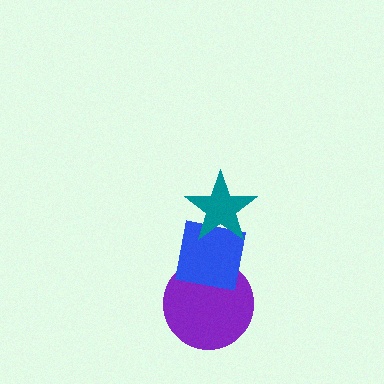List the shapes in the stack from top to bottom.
From top to bottom: the teal star, the blue square, the purple circle.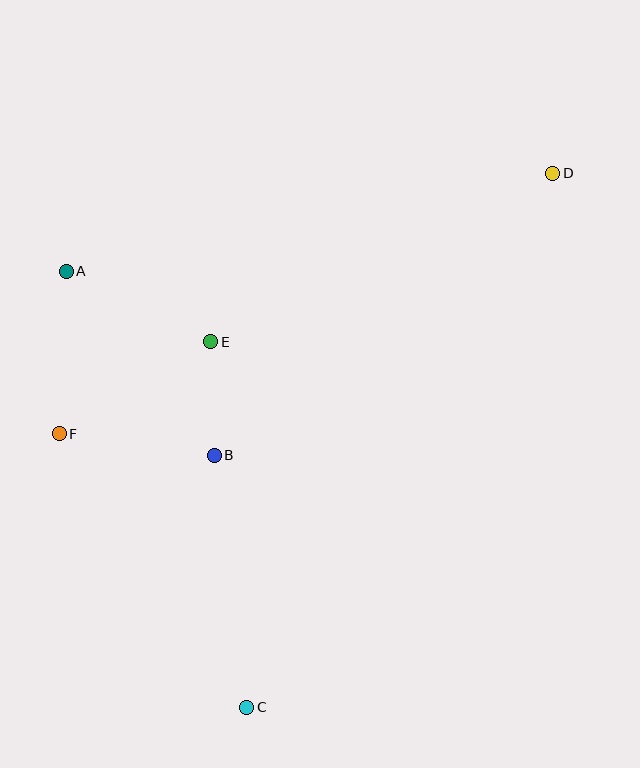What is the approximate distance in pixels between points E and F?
The distance between E and F is approximately 177 pixels.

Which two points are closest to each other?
Points B and E are closest to each other.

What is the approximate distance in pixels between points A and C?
The distance between A and C is approximately 472 pixels.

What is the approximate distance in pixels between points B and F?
The distance between B and F is approximately 156 pixels.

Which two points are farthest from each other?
Points C and D are farthest from each other.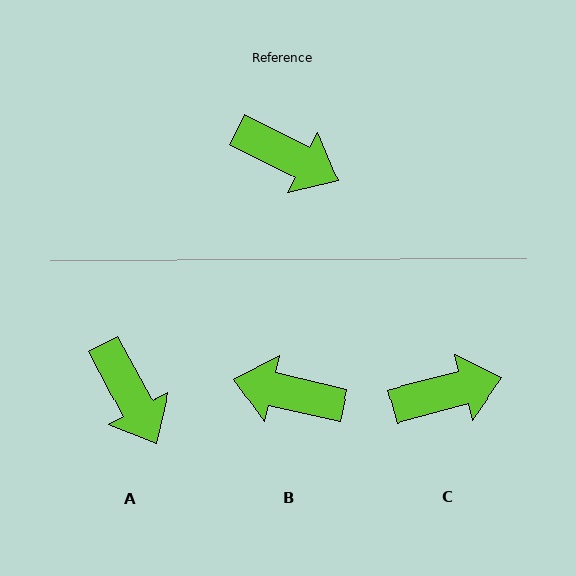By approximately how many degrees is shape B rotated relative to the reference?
Approximately 166 degrees clockwise.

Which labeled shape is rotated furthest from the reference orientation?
B, about 166 degrees away.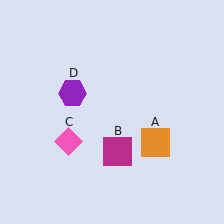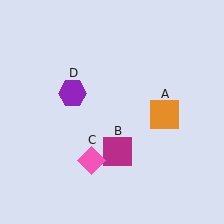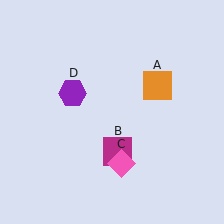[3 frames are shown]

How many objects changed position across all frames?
2 objects changed position: orange square (object A), pink diamond (object C).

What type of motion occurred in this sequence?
The orange square (object A), pink diamond (object C) rotated counterclockwise around the center of the scene.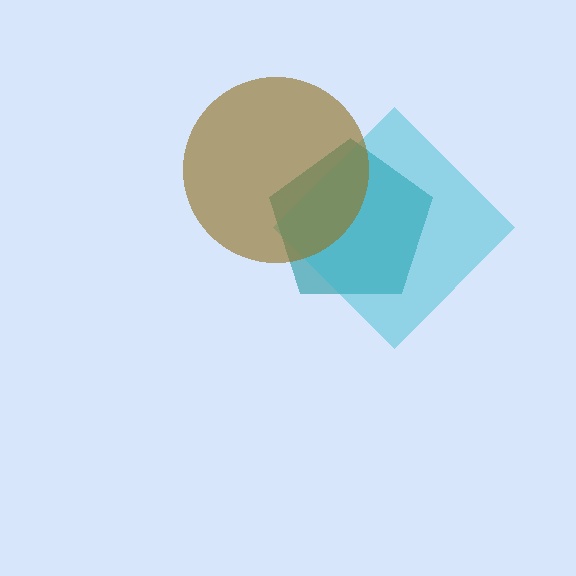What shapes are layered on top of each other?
The layered shapes are: a teal pentagon, a cyan diamond, a brown circle.